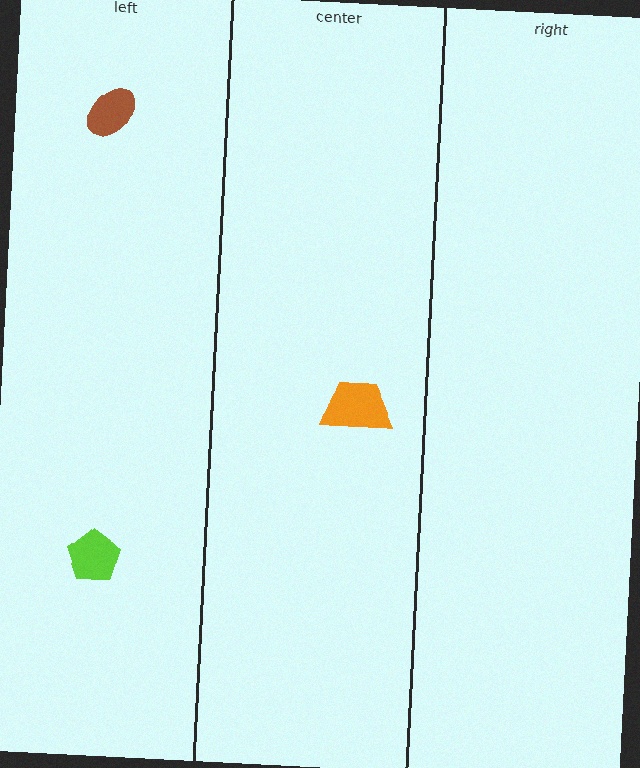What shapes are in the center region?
The orange trapezoid.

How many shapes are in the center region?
1.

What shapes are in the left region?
The brown ellipse, the lime pentagon.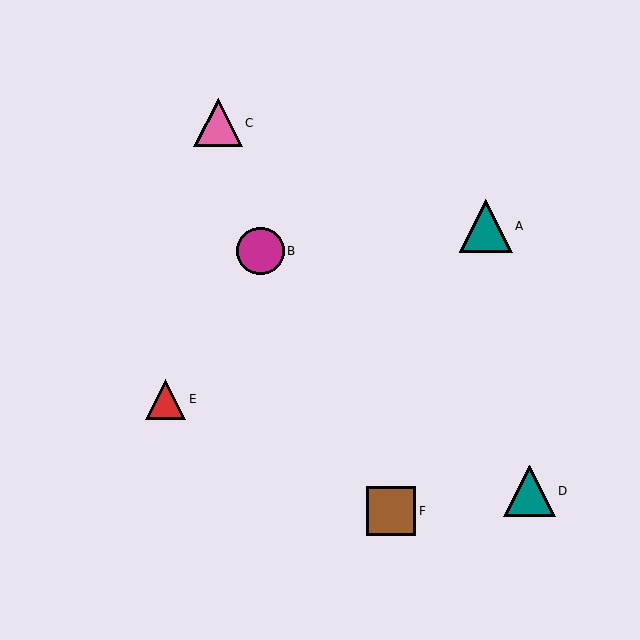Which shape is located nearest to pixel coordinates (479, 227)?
The teal triangle (labeled A) at (486, 226) is nearest to that location.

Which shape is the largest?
The teal triangle (labeled A) is the largest.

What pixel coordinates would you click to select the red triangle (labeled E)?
Click at (166, 399) to select the red triangle E.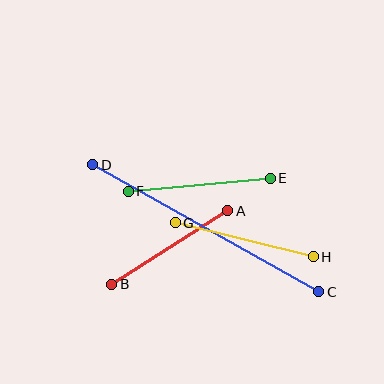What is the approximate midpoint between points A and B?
The midpoint is at approximately (170, 247) pixels.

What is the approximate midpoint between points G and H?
The midpoint is at approximately (244, 240) pixels.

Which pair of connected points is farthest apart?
Points C and D are farthest apart.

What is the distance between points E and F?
The distance is approximately 143 pixels.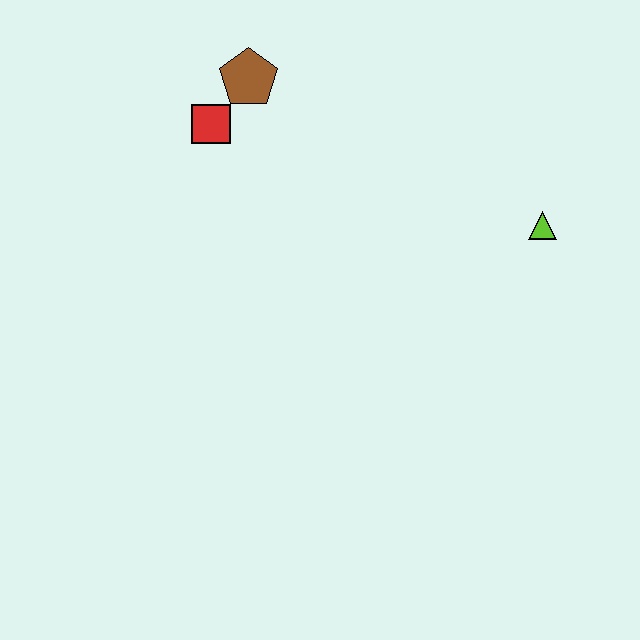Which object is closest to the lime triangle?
The brown pentagon is closest to the lime triangle.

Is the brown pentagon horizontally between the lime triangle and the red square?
Yes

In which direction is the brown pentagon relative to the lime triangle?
The brown pentagon is to the left of the lime triangle.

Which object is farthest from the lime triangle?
The red square is farthest from the lime triangle.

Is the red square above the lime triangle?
Yes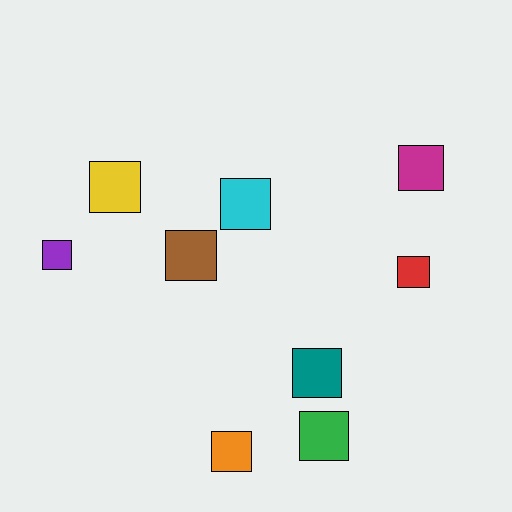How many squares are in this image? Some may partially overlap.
There are 9 squares.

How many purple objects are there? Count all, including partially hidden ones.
There is 1 purple object.